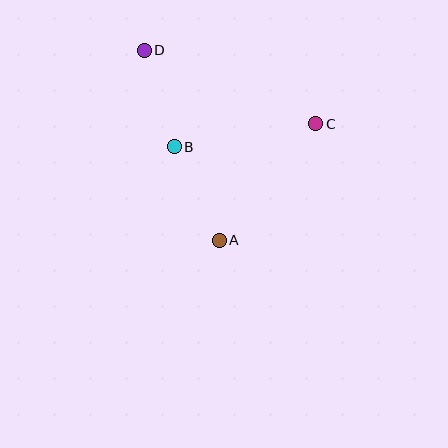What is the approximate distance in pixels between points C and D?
The distance between C and D is approximately 187 pixels.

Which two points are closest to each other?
Points B and D are closest to each other.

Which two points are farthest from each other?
Points A and D are farthest from each other.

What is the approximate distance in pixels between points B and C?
The distance between B and C is approximately 143 pixels.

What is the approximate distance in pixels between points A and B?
The distance between A and B is approximately 104 pixels.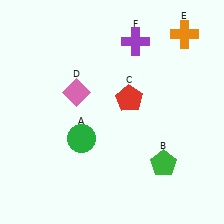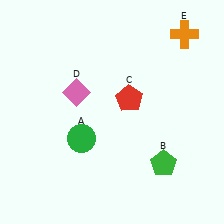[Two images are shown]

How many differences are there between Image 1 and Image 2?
There is 1 difference between the two images.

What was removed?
The purple cross (F) was removed in Image 2.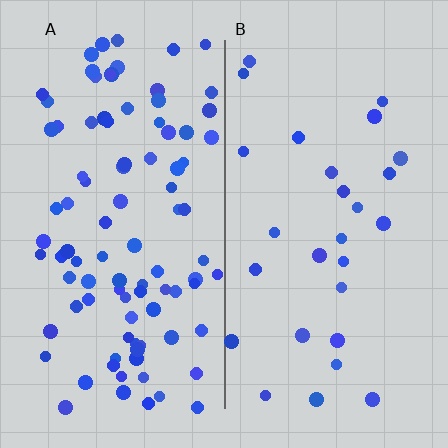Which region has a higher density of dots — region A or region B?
A (the left).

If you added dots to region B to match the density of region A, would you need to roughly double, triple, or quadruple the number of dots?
Approximately triple.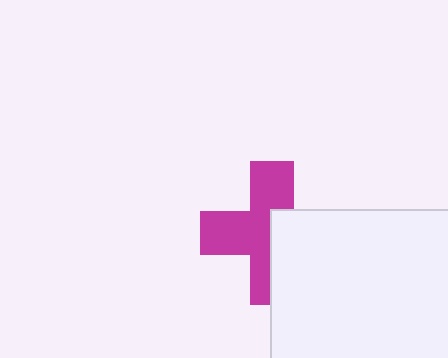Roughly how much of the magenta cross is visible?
About half of it is visible (roughly 58%).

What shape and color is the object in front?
The object in front is a white rectangle.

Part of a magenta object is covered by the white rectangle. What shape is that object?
It is a cross.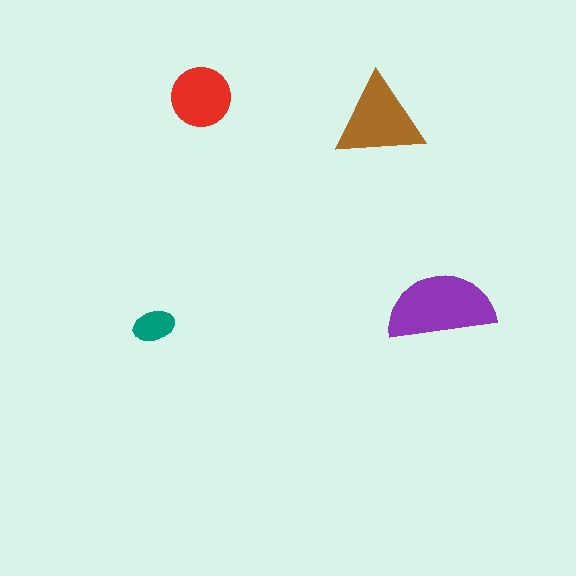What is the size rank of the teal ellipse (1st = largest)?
4th.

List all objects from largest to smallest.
The purple semicircle, the brown triangle, the red circle, the teal ellipse.